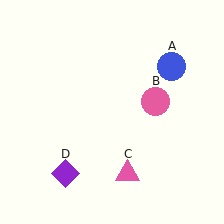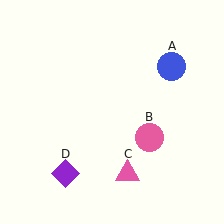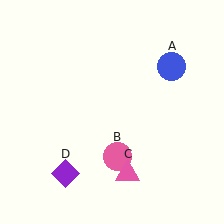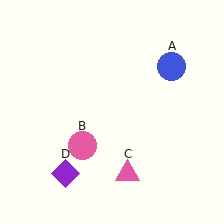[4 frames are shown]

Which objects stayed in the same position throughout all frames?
Blue circle (object A) and pink triangle (object C) and purple diamond (object D) remained stationary.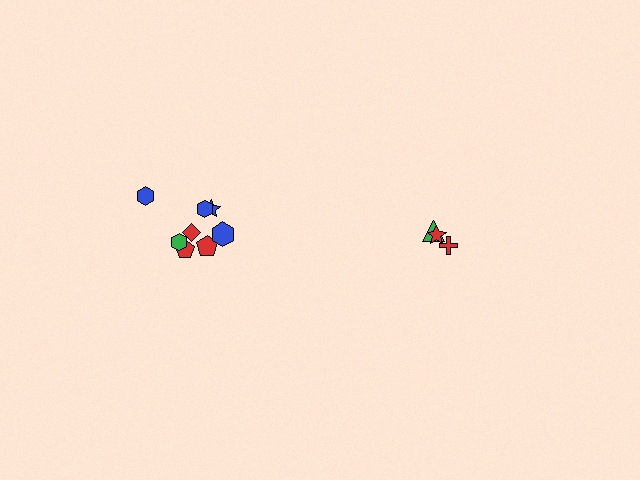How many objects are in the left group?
There are 8 objects.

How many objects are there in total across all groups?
There are 11 objects.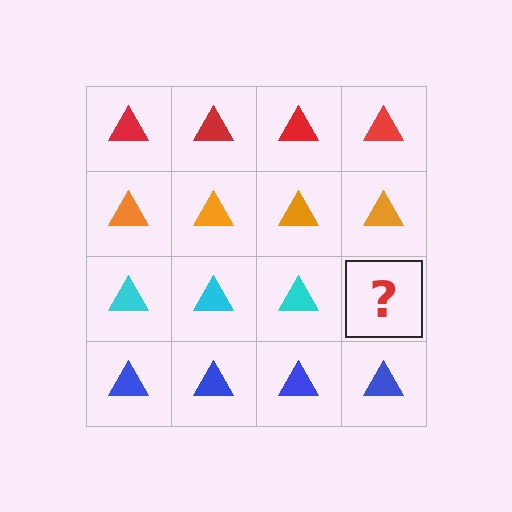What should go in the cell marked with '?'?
The missing cell should contain a cyan triangle.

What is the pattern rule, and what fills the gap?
The rule is that each row has a consistent color. The gap should be filled with a cyan triangle.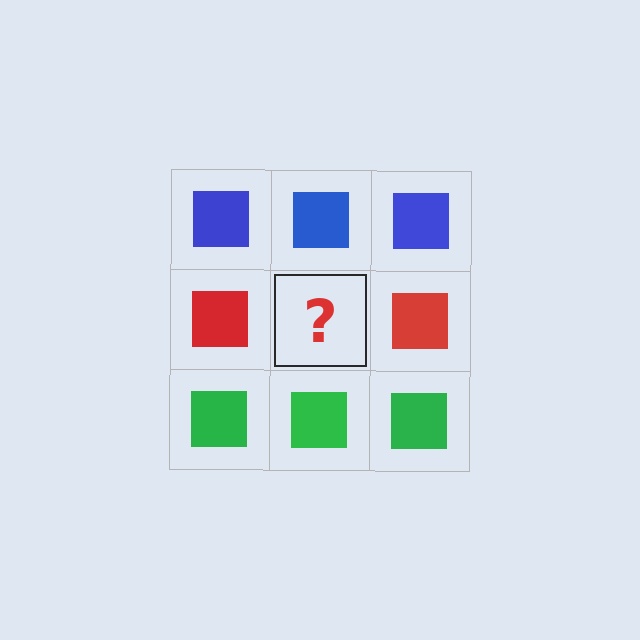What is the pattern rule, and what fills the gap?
The rule is that each row has a consistent color. The gap should be filled with a red square.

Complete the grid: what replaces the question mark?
The question mark should be replaced with a red square.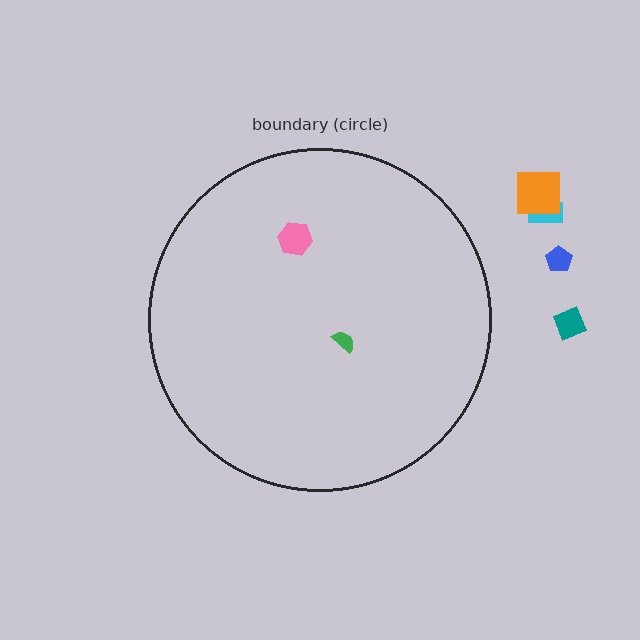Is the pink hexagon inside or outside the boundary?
Inside.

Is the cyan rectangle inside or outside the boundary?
Outside.